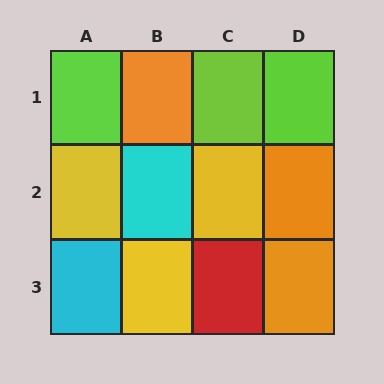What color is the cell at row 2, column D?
Orange.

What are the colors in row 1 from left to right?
Lime, orange, lime, lime.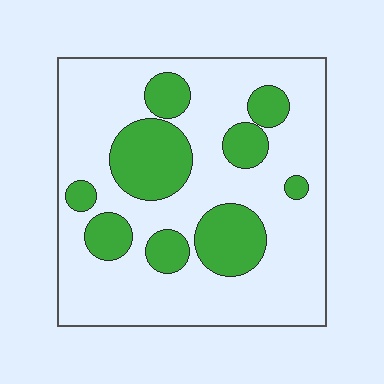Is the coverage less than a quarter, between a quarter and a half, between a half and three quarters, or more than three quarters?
Between a quarter and a half.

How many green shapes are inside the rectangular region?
9.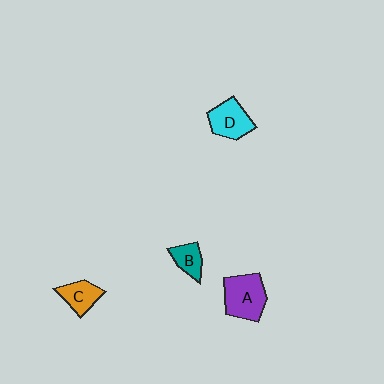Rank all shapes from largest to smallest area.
From largest to smallest: A (purple), D (cyan), C (orange), B (teal).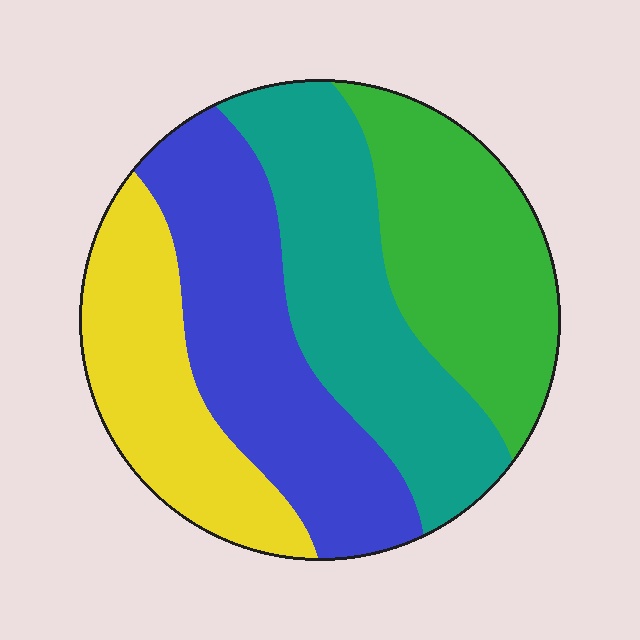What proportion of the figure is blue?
Blue covers about 30% of the figure.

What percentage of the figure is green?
Green takes up between a sixth and a third of the figure.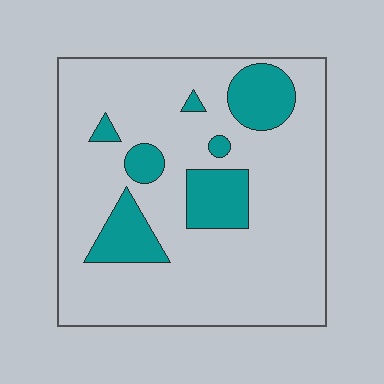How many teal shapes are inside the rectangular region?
7.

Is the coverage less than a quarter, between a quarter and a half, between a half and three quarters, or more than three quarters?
Less than a quarter.